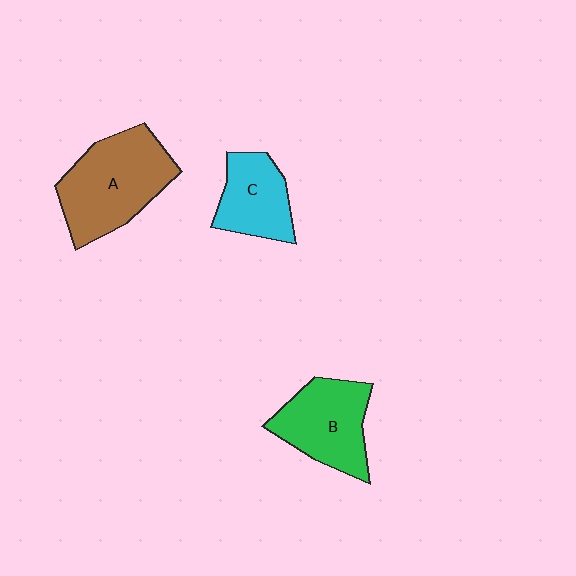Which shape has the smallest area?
Shape C (cyan).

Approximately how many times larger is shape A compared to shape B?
Approximately 1.3 times.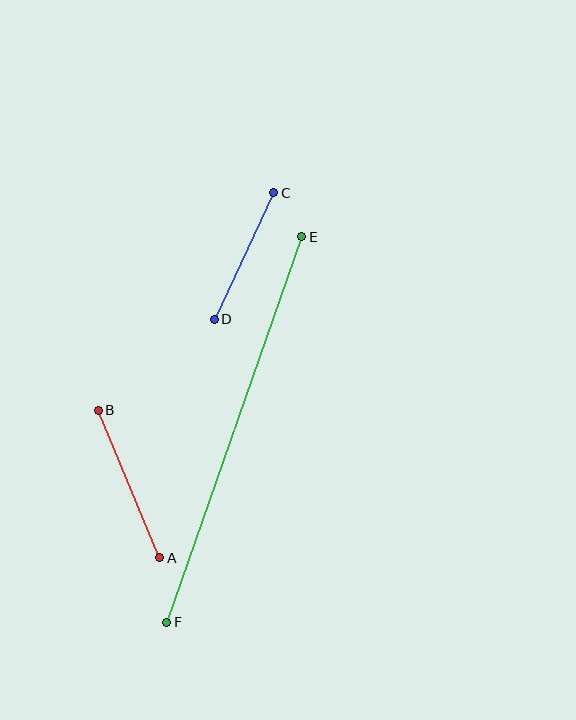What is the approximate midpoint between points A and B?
The midpoint is at approximately (129, 484) pixels.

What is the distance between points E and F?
The distance is approximately 408 pixels.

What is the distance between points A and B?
The distance is approximately 160 pixels.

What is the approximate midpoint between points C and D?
The midpoint is at approximately (244, 256) pixels.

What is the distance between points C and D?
The distance is approximately 140 pixels.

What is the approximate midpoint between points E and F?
The midpoint is at approximately (234, 430) pixels.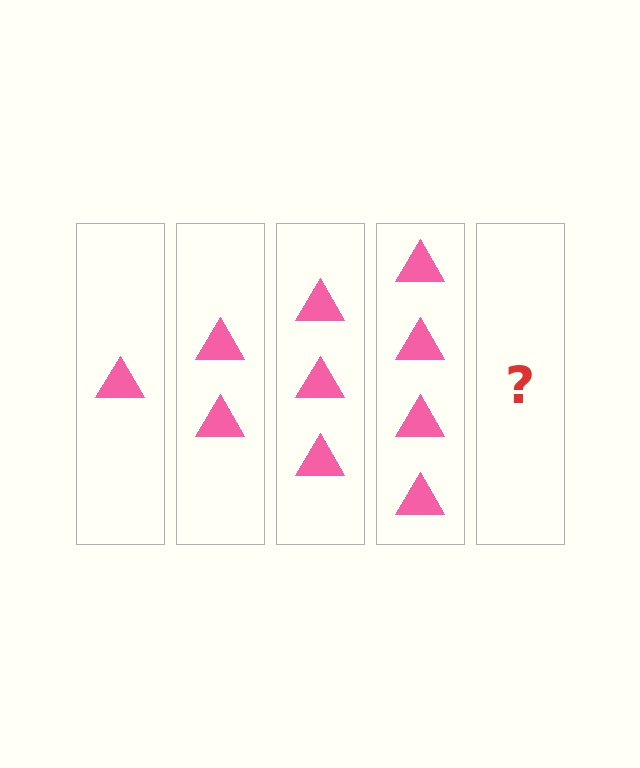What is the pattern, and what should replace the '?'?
The pattern is that each step adds one more triangle. The '?' should be 5 triangles.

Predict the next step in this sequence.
The next step is 5 triangles.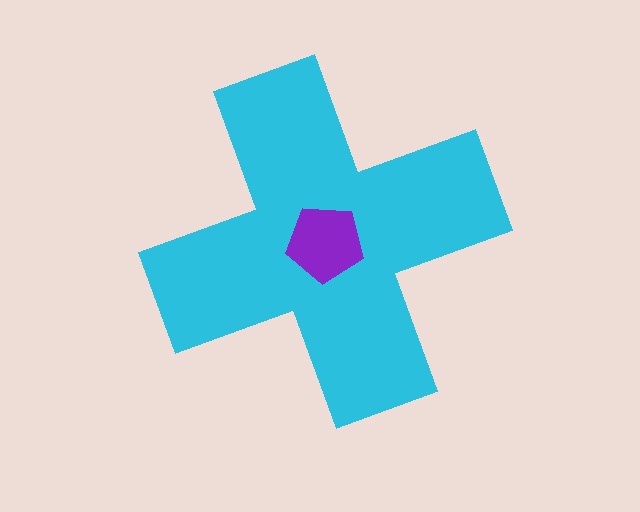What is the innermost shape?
The purple pentagon.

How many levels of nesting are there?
2.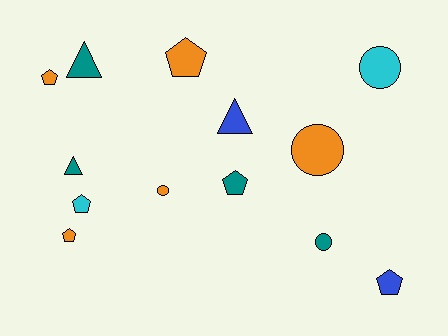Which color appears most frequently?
Orange, with 5 objects.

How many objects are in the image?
There are 13 objects.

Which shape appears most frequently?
Pentagon, with 6 objects.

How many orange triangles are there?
There are no orange triangles.